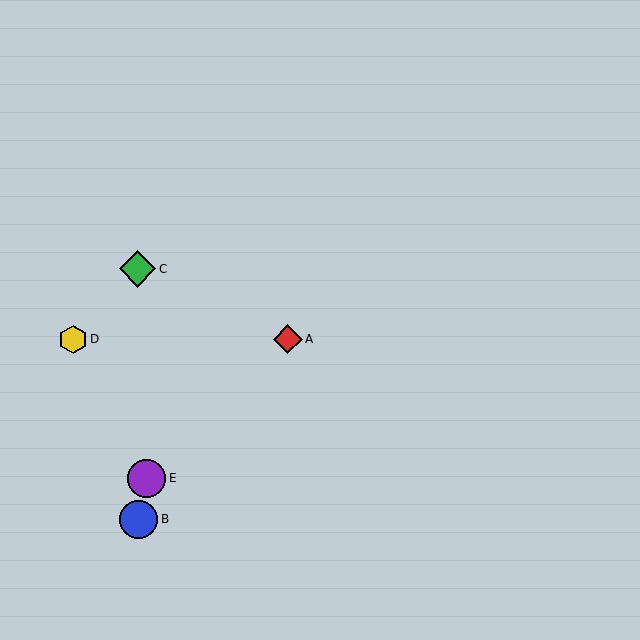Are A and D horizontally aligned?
Yes, both are at y≈339.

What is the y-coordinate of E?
Object E is at y≈478.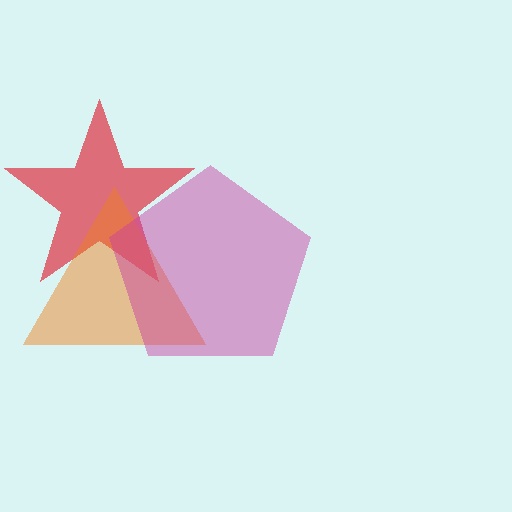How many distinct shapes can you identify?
There are 3 distinct shapes: a red star, an orange triangle, a magenta pentagon.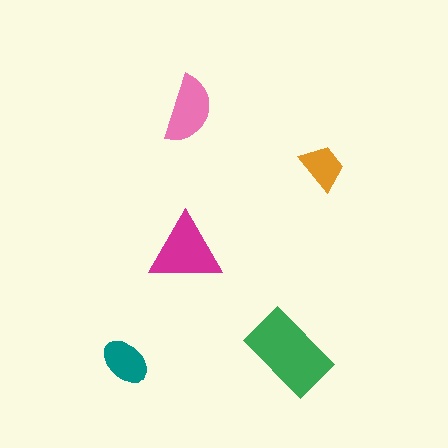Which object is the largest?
The green rectangle.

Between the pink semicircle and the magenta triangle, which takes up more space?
The magenta triangle.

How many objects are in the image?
There are 5 objects in the image.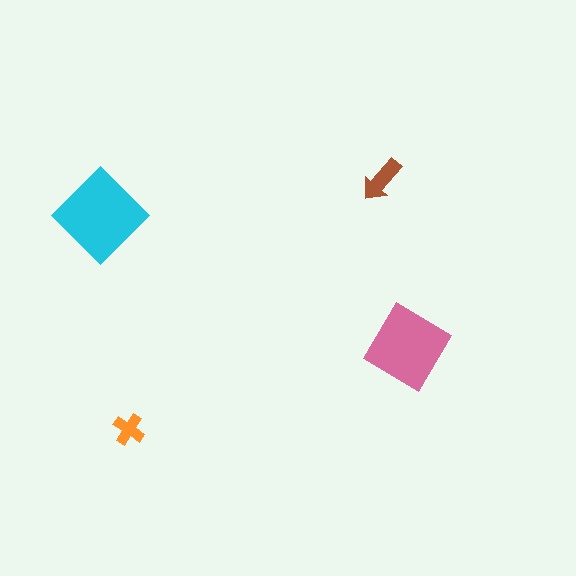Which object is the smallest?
The orange cross.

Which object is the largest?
The cyan diamond.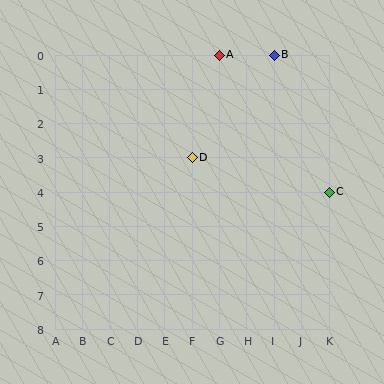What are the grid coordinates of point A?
Point A is at grid coordinates (G, 0).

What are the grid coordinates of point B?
Point B is at grid coordinates (I, 0).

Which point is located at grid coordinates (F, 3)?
Point D is at (F, 3).